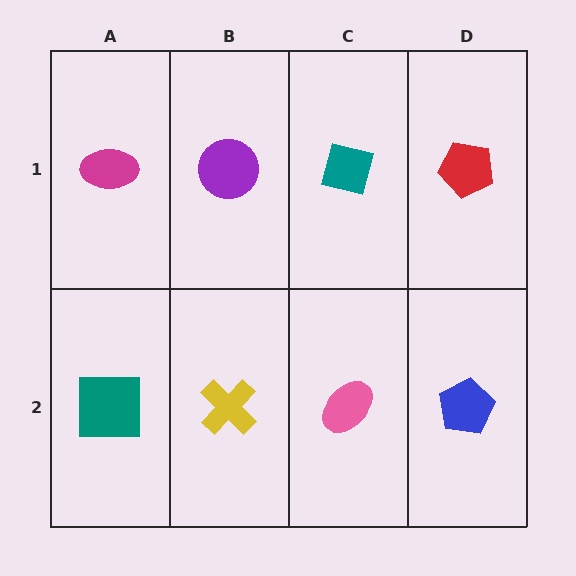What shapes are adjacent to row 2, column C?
A teal square (row 1, column C), a yellow cross (row 2, column B), a blue pentagon (row 2, column D).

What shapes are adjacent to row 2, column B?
A purple circle (row 1, column B), a teal square (row 2, column A), a pink ellipse (row 2, column C).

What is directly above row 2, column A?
A magenta ellipse.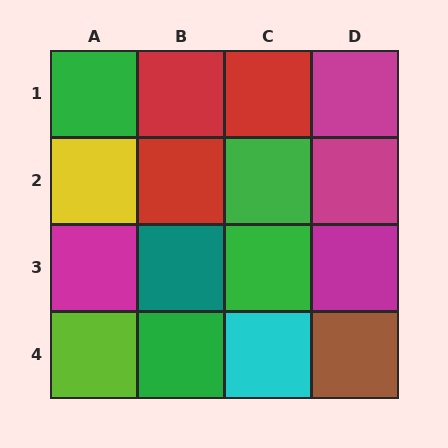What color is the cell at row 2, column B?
Red.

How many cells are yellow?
1 cell is yellow.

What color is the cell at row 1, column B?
Red.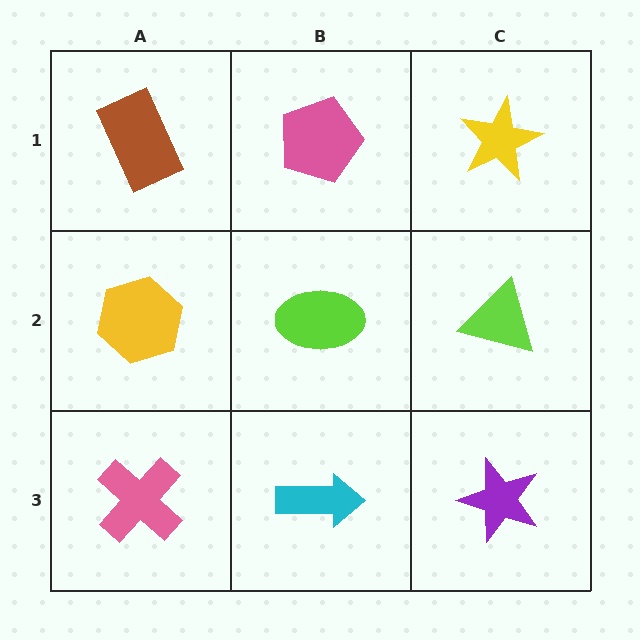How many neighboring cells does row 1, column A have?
2.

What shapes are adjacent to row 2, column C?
A yellow star (row 1, column C), a purple star (row 3, column C), a lime ellipse (row 2, column B).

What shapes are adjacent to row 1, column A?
A yellow hexagon (row 2, column A), a pink pentagon (row 1, column B).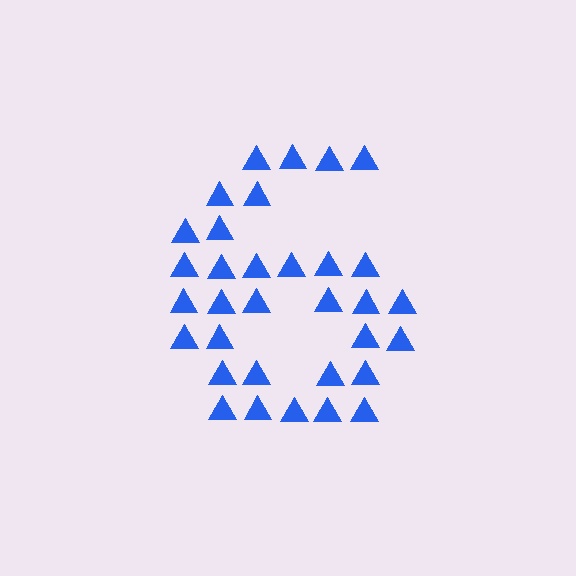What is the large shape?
The large shape is the digit 6.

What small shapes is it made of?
It is made of small triangles.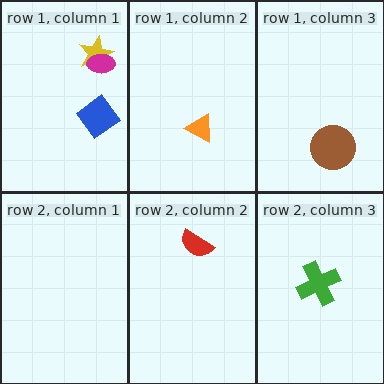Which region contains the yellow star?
The row 1, column 1 region.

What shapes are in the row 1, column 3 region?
The brown circle.